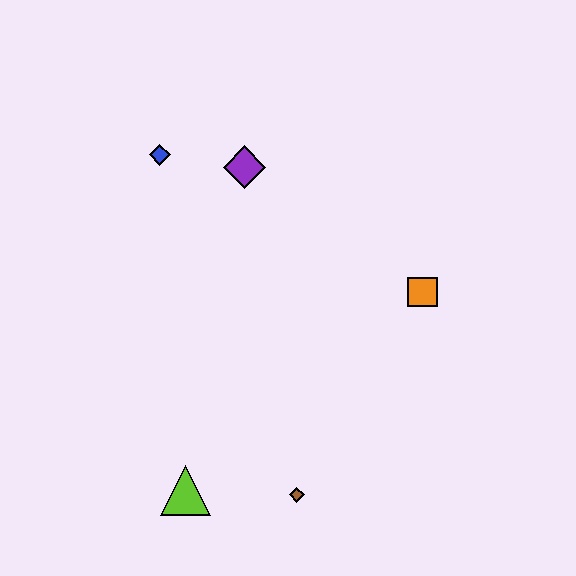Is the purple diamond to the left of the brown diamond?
Yes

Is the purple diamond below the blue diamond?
Yes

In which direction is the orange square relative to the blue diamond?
The orange square is to the right of the blue diamond.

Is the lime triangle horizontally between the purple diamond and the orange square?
No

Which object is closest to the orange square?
The purple diamond is closest to the orange square.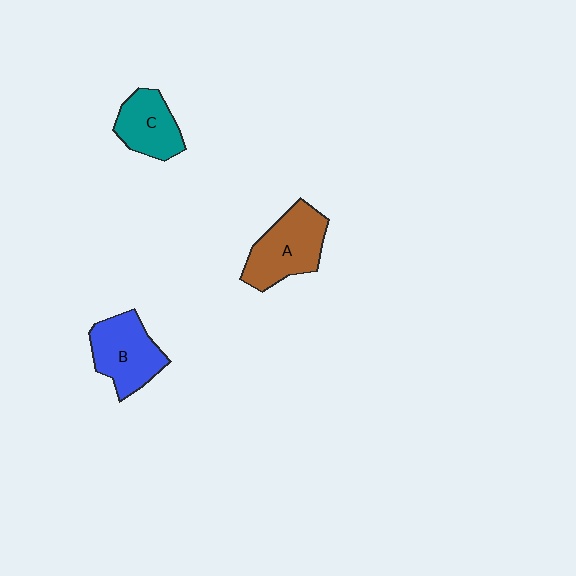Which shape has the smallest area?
Shape C (teal).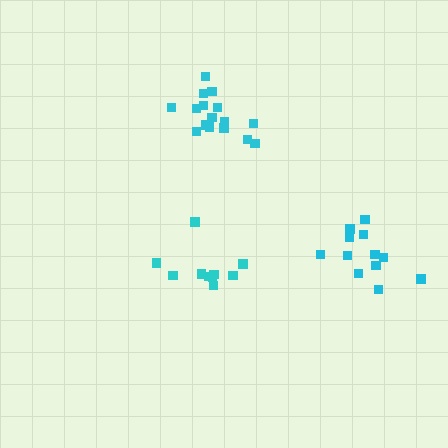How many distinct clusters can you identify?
There are 3 distinct clusters.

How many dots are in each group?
Group 1: 10 dots, Group 2: 12 dots, Group 3: 16 dots (38 total).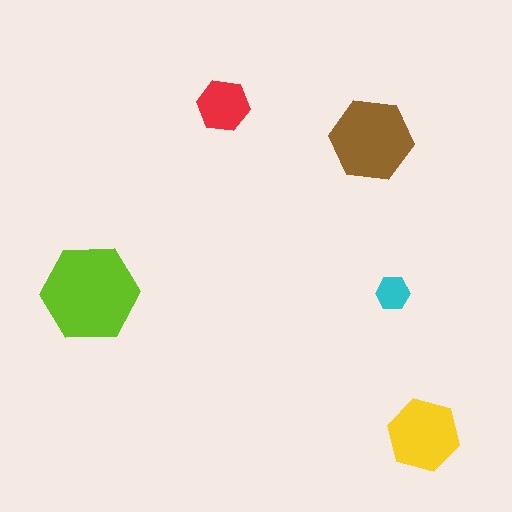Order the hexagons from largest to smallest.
the lime one, the brown one, the yellow one, the red one, the cyan one.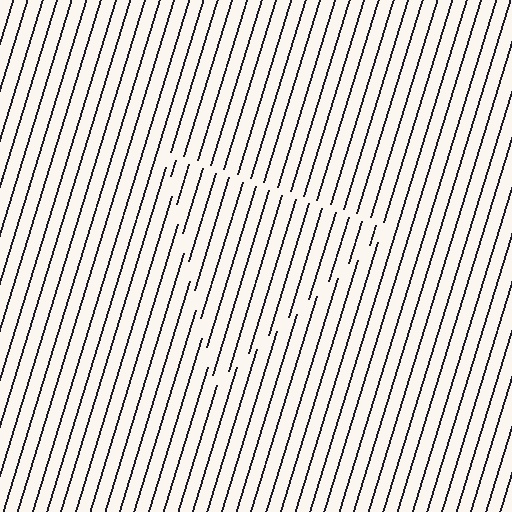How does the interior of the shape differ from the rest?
The interior of the shape contains the same grating, shifted by half a period — the contour is defined by the phase discontinuity where line-ends from the inner and outer gratings abut.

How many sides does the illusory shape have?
3 sides — the line-ends trace a triangle.